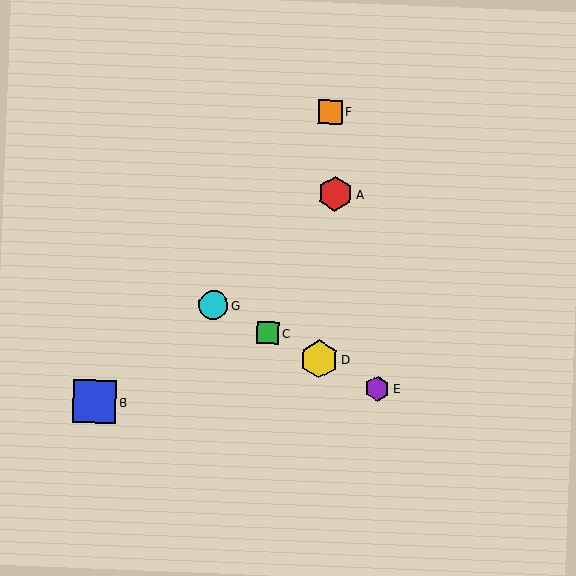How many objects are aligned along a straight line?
4 objects (C, D, E, G) are aligned along a straight line.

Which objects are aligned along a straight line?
Objects C, D, E, G are aligned along a straight line.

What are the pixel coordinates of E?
Object E is at (377, 389).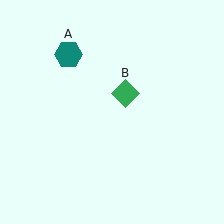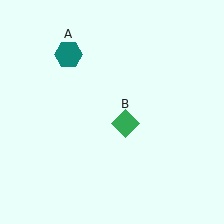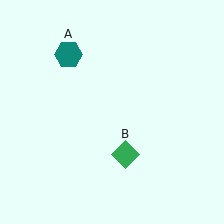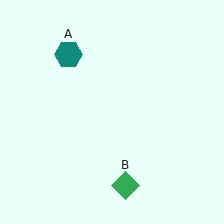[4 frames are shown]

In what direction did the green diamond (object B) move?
The green diamond (object B) moved down.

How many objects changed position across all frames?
1 object changed position: green diamond (object B).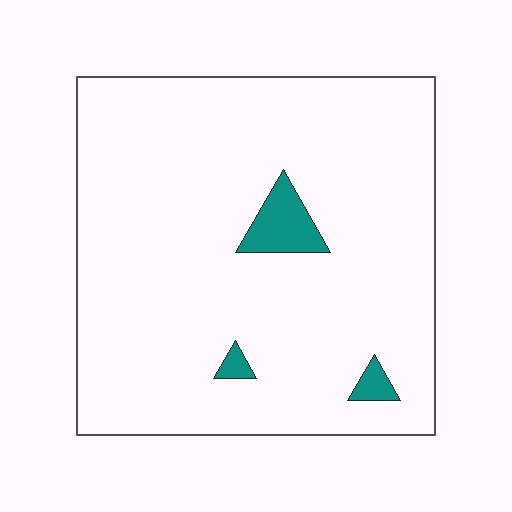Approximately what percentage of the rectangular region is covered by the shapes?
Approximately 5%.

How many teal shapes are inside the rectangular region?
3.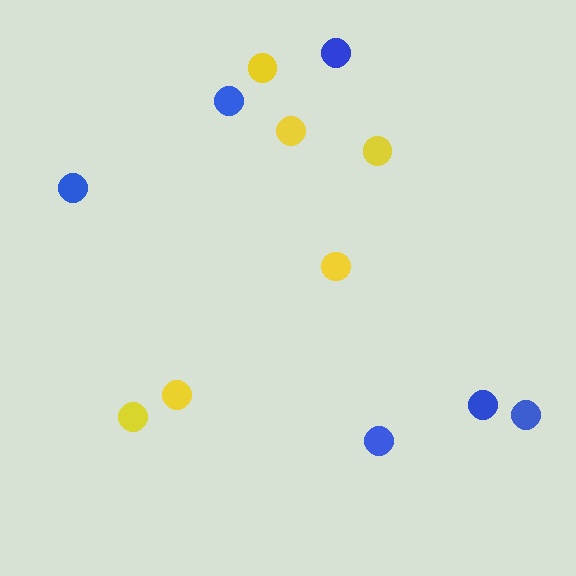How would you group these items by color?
There are 2 groups: one group of blue circles (6) and one group of yellow circles (6).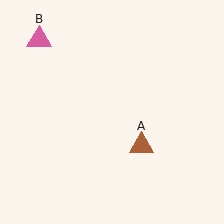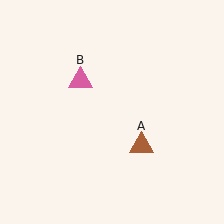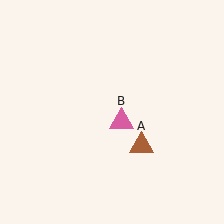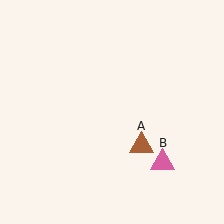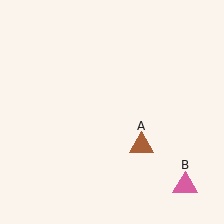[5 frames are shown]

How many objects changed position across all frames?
1 object changed position: pink triangle (object B).